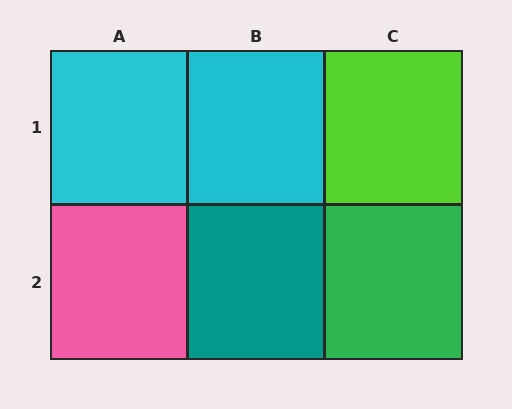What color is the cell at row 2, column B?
Teal.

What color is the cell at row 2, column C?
Green.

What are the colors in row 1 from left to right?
Cyan, cyan, lime.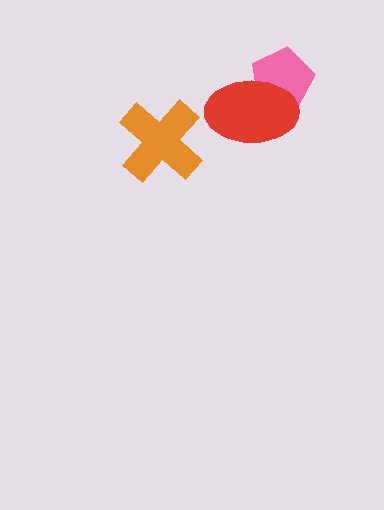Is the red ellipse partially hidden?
No, no other shape covers it.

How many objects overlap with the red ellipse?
1 object overlaps with the red ellipse.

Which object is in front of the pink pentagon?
The red ellipse is in front of the pink pentagon.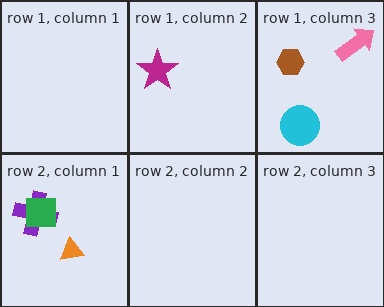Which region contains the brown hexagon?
The row 1, column 3 region.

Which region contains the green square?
The row 2, column 1 region.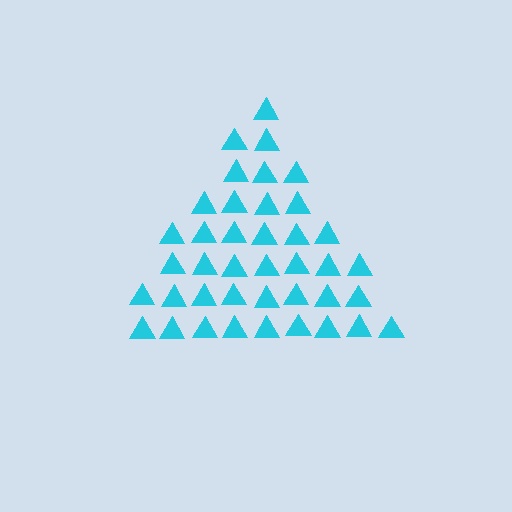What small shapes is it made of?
It is made of small triangles.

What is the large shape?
The large shape is a triangle.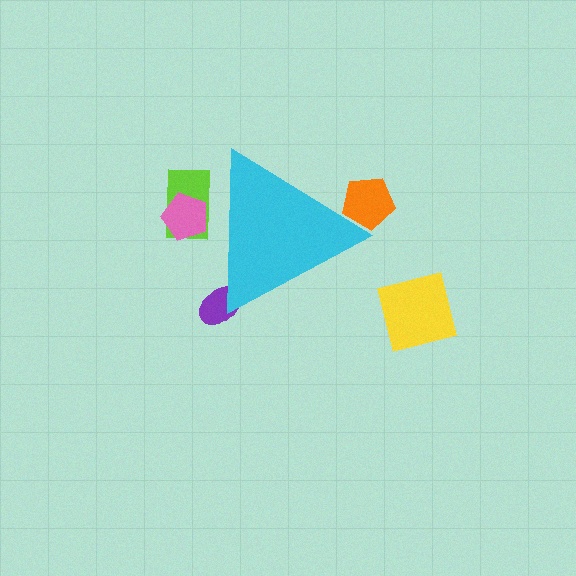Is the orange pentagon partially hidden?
Yes, the orange pentagon is partially hidden behind the cyan triangle.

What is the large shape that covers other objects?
A cyan triangle.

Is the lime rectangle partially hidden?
Yes, the lime rectangle is partially hidden behind the cyan triangle.